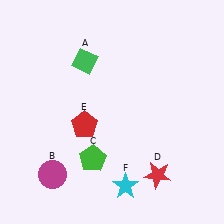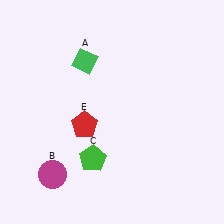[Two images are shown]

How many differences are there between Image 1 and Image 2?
There are 2 differences between the two images.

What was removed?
The red star (D), the cyan star (F) were removed in Image 2.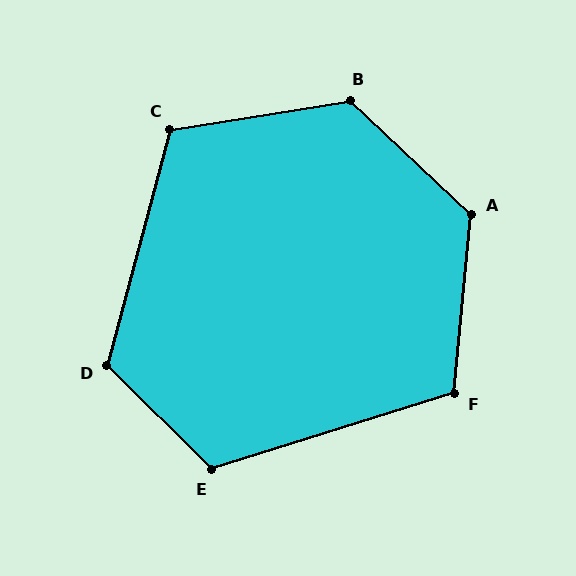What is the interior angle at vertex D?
Approximately 120 degrees (obtuse).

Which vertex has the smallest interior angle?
F, at approximately 113 degrees.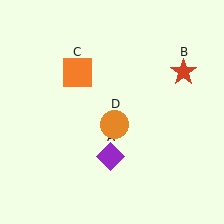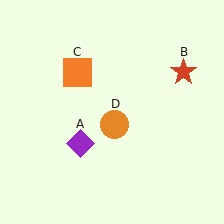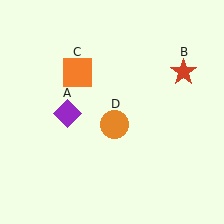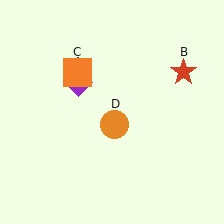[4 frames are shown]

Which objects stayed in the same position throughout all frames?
Red star (object B) and orange square (object C) and orange circle (object D) remained stationary.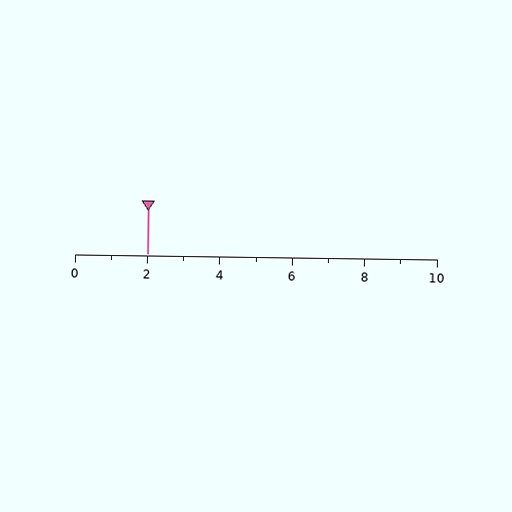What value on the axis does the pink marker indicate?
The marker indicates approximately 2.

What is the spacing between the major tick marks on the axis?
The major ticks are spaced 2 apart.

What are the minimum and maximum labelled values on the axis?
The axis runs from 0 to 10.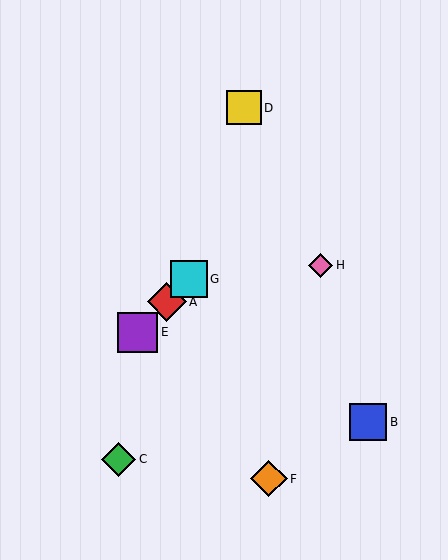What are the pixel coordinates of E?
Object E is at (138, 332).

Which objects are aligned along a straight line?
Objects A, E, G are aligned along a straight line.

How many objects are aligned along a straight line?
3 objects (A, E, G) are aligned along a straight line.